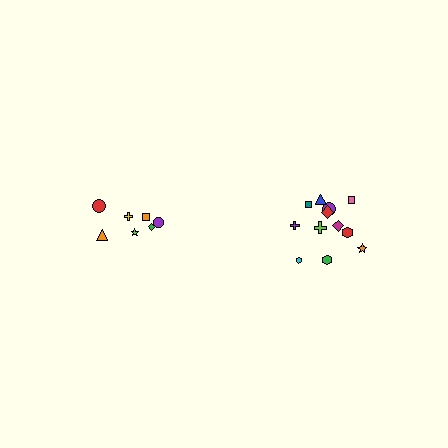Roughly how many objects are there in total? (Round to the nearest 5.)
Roughly 20 objects in total.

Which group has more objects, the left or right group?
The right group.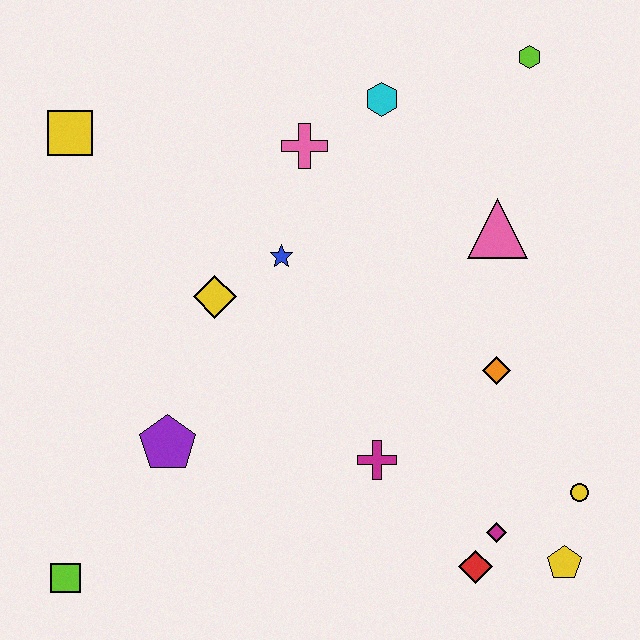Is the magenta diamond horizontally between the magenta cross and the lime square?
No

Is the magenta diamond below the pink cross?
Yes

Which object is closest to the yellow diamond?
The blue star is closest to the yellow diamond.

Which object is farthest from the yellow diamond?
The yellow pentagon is farthest from the yellow diamond.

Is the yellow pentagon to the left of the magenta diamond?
No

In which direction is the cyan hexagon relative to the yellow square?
The cyan hexagon is to the right of the yellow square.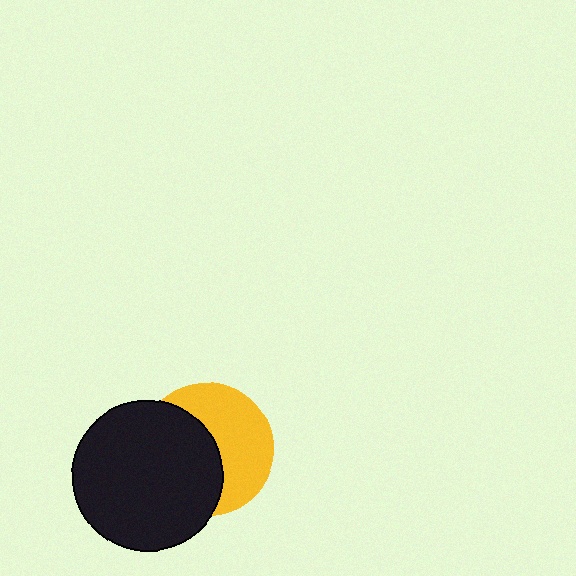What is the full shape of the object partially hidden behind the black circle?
The partially hidden object is a yellow circle.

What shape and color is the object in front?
The object in front is a black circle.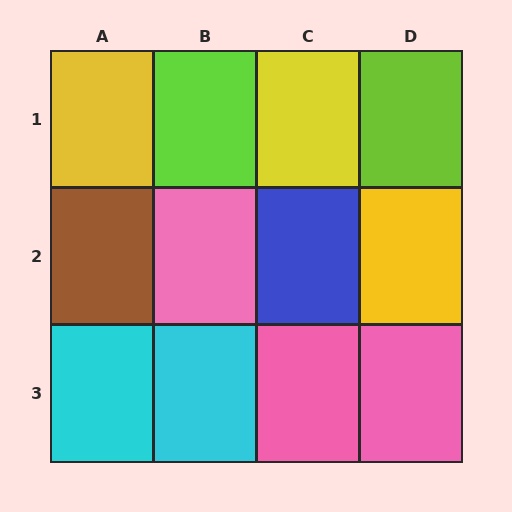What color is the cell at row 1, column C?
Yellow.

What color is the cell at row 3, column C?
Pink.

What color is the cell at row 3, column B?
Cyan.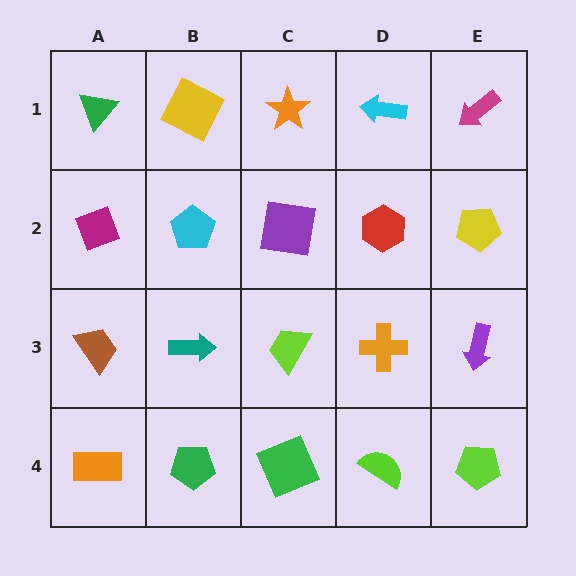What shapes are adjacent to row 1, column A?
A magenta diamond (row 2, column A), a yellow square (row 1, column B).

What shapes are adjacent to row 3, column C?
A purple square (row 2, column C), a green square (row 4, column C), a teal arrow (row 3, column B), an orange cross (row 3, column D).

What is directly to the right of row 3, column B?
A lime trapezoid.